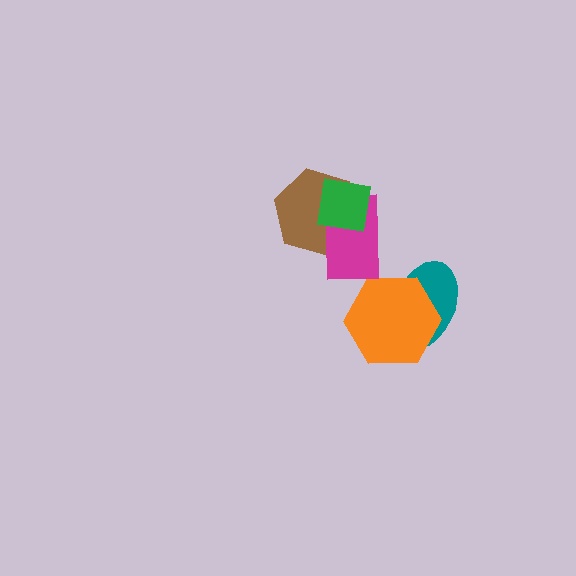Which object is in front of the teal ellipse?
The orange hexagon is in front of the teal ellipse.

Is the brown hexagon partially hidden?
Yes, it is partially covered by another shape.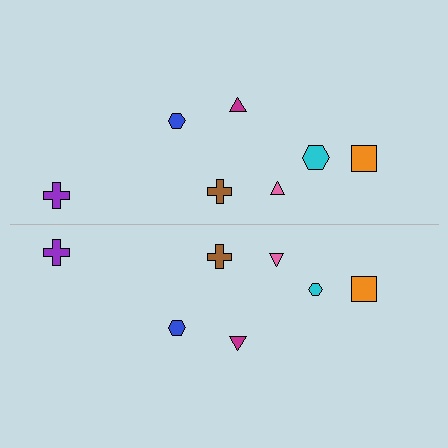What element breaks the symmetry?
The cyan hexagon on the bottom side has a different size than its mirror counterpart.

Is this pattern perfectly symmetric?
No, the pattern is not perfectly symmetric. The cyan hexagon on the bottom side has a different size than its mirror counterpart.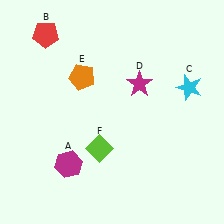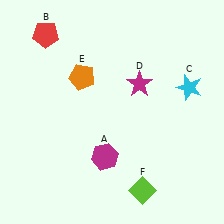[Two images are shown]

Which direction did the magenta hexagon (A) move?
The magenta hexagon (A) moved right.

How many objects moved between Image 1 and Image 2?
2 objects moved between the two images.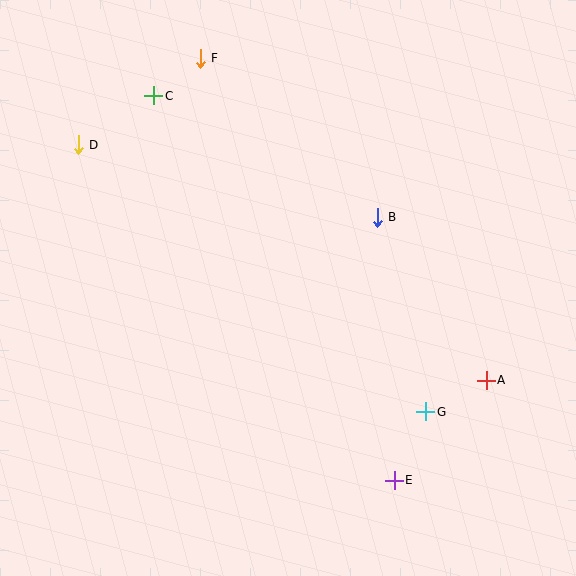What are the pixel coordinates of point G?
Point G is at (426, 412).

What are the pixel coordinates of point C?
Point C is at (154, 95).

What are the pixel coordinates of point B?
Point B is at (377, 217).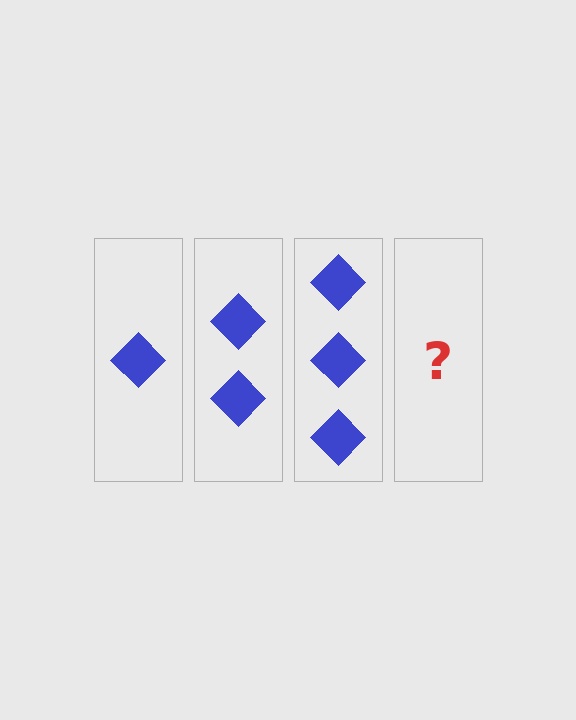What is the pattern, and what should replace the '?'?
The pattern is that each step adds one more diamond. The '?' should be 4 diamonds.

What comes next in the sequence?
The next element should be 4 diamonds.